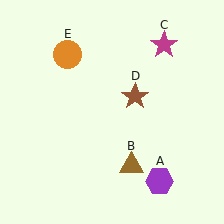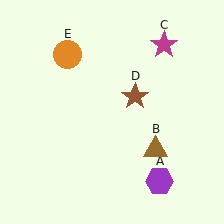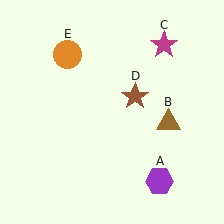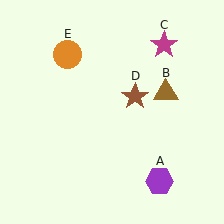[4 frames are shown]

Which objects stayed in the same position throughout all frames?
Purple hexagon (object A) and magenta star (object C) and brown star (object D) and orange circle (object E) remained stationary.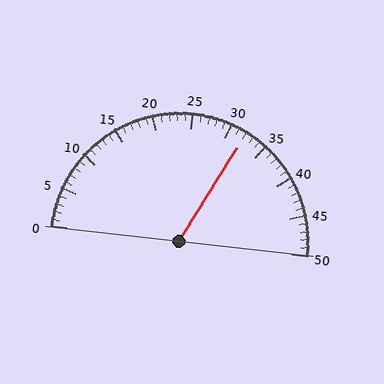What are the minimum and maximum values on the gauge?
The gauge ranges from 0 to 50.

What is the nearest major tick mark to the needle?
The nearest major tick mark is 30.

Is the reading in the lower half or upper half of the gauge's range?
The reading is in the upper half of the range (0 to 50).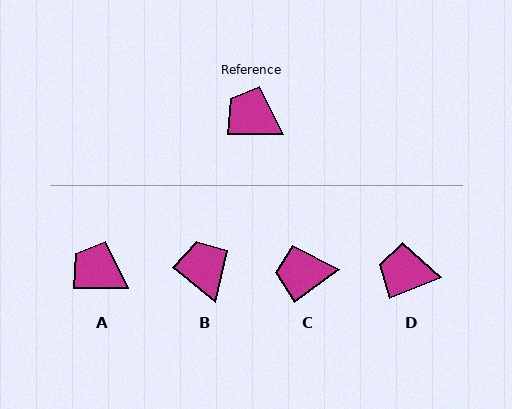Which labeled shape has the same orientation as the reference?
A.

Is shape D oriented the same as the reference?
No, it is off by about 21 degrees.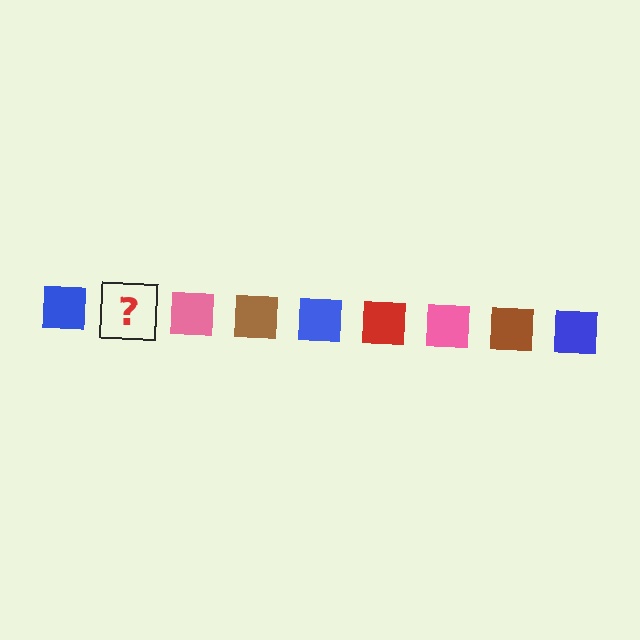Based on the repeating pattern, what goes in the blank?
The blank should be a red square.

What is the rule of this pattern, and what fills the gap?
The rule is that the pattern cycles through blue, red, pink, brown squares. The gap should be filled with a red square.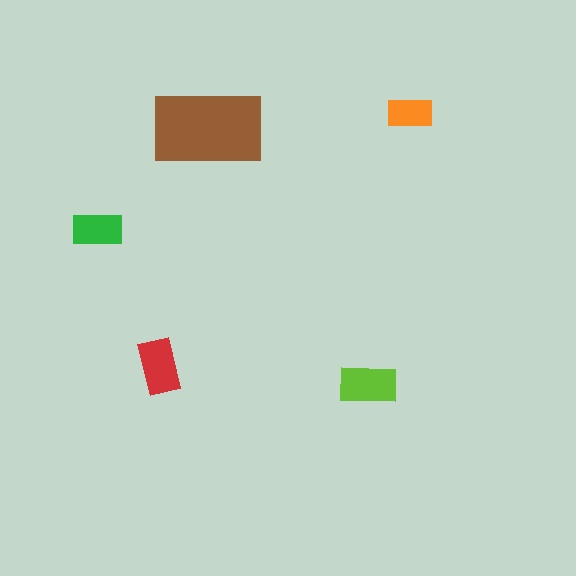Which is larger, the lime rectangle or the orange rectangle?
The lime one.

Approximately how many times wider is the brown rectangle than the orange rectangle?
About 2.5 times wider.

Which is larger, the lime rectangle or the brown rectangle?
The brown one.